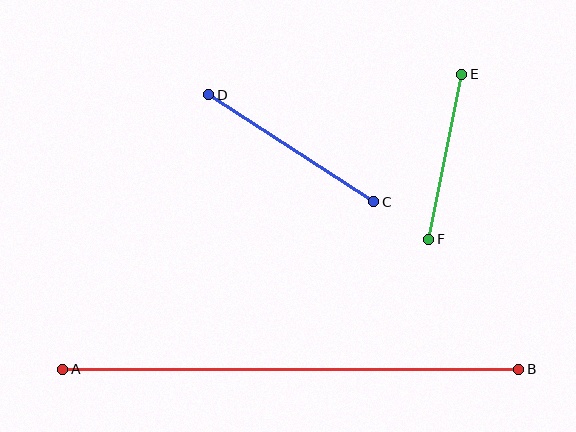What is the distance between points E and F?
The distance is approximately 168 pixels.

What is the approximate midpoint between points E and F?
The midpoint is at approximately (445, 157) pixels.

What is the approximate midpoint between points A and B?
The midpoint is at approximately (291, 369) pixels.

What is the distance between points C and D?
The distance is approximately 197 pixels.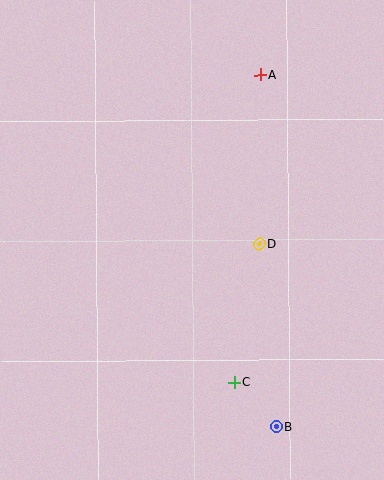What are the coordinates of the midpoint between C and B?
The midpoint between C and B is at (255, 405).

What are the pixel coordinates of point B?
Point B is at (277, 427).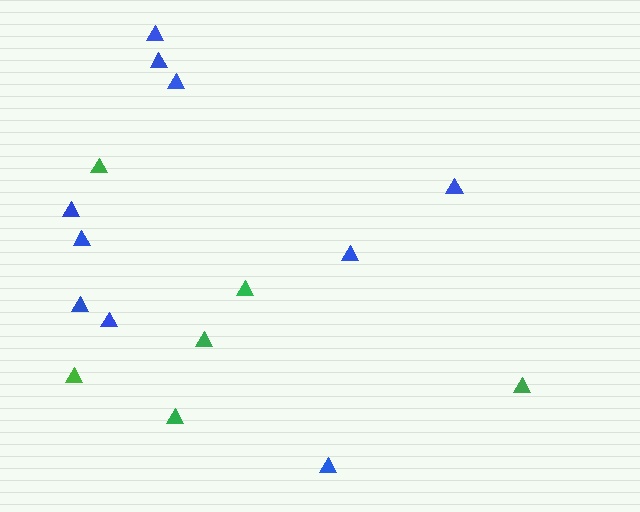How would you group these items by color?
There are 2 groups: one group of blue triangles (10) and one group of green triangles (6).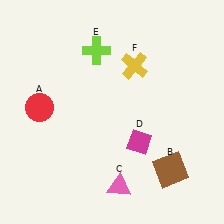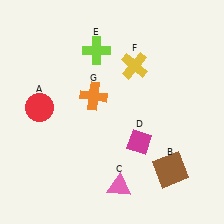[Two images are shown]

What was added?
An orange cross (G) was added in Image 2.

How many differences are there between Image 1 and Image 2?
There is 1 difference between the two images.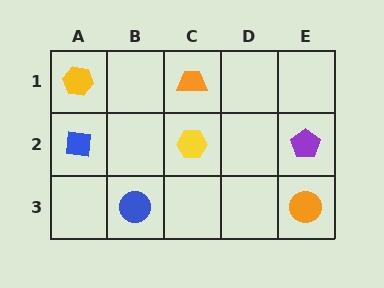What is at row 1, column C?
An orange trapezoid.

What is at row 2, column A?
A blue square.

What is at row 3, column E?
An orange circle.